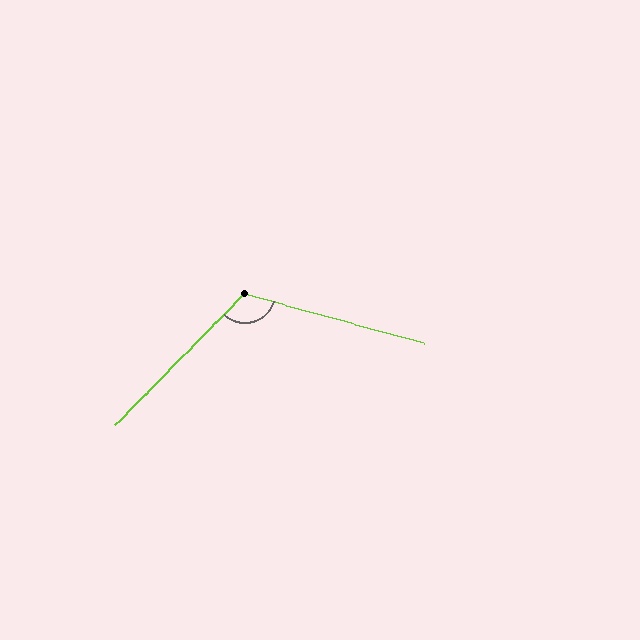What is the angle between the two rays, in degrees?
Approximately 119 degrees.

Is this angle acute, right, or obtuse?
It is obtuse.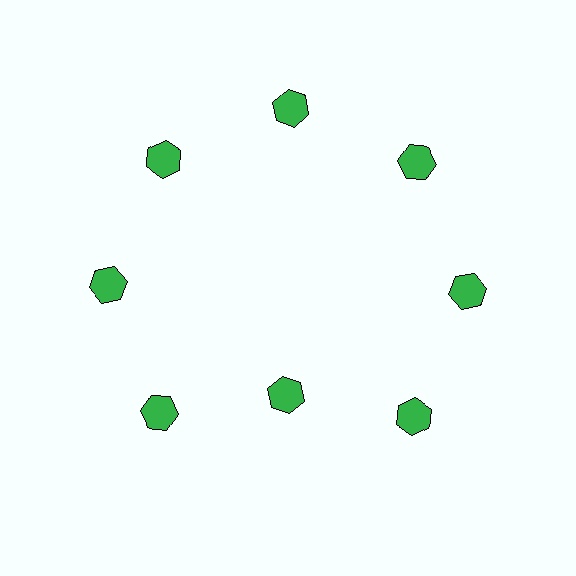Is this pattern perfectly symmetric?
No. The 8 green hexagons are arranged in a ring, but one element near the 6 o'clock position is pulled inward toward the center, breaking the 8-fold rotational symmetry.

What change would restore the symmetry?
The symmetry would be restored by moving it outward, back onto the ring so that all 8 hexagons sit at equal angles and equal distance from the center.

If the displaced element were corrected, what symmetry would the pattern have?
It would have 8-fold rotational symmetry — the pattern would map onto itself every 45 degrees.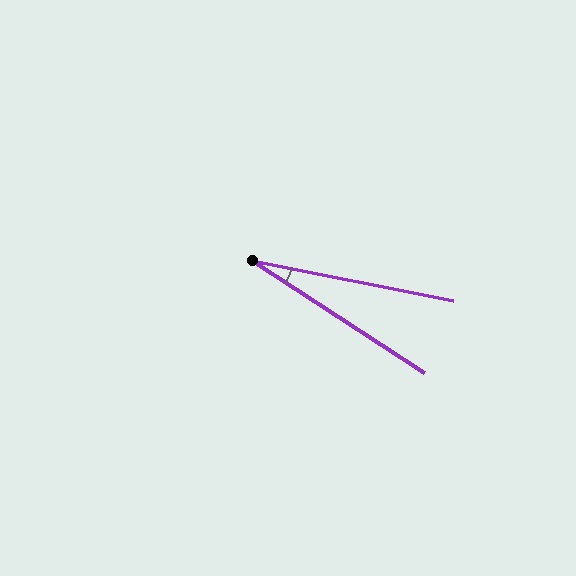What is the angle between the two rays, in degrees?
Approximately 22 degrees.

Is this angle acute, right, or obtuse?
It is acute.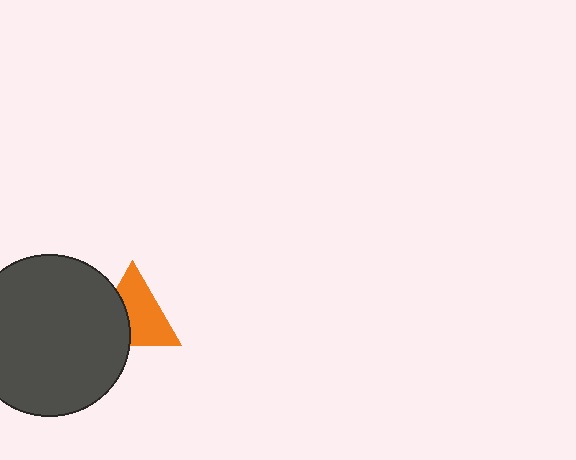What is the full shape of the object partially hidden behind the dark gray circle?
The partially hidden object is an orange triangle.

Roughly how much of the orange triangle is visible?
About half of it is visible (roughly 63%).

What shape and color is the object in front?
The object in front is a dark gray circle.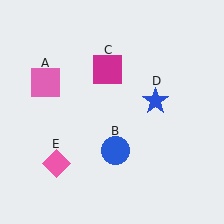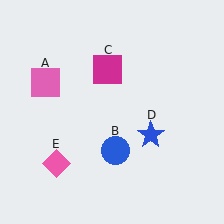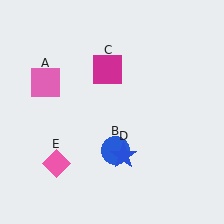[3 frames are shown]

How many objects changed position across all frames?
1 object changed position: blue star (object D).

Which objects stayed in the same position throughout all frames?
Pink square (object A) and blue circle (object B) and magenta square (object C) and pink diamond (object E) remained stationary.